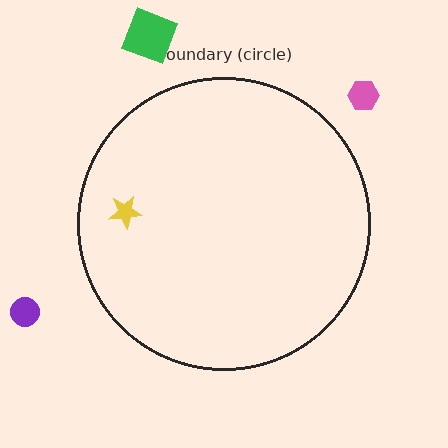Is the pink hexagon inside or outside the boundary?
Outside.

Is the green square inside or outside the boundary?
Outside.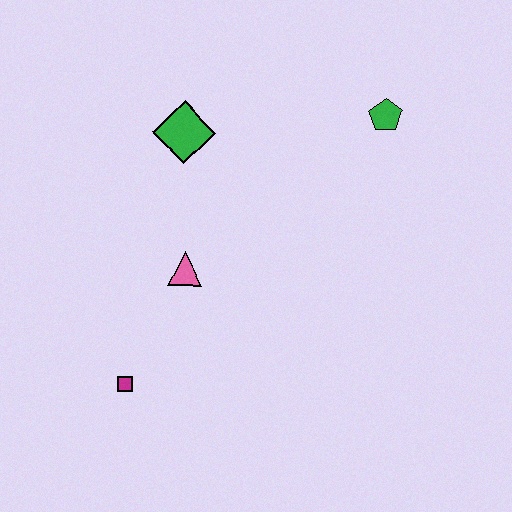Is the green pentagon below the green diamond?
No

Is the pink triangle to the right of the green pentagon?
No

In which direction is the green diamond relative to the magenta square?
The green diamond is above the magenta square.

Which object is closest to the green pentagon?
The green diamond is closest to the green pentagon.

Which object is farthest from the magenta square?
The green pentagon is farthest from the magenta square.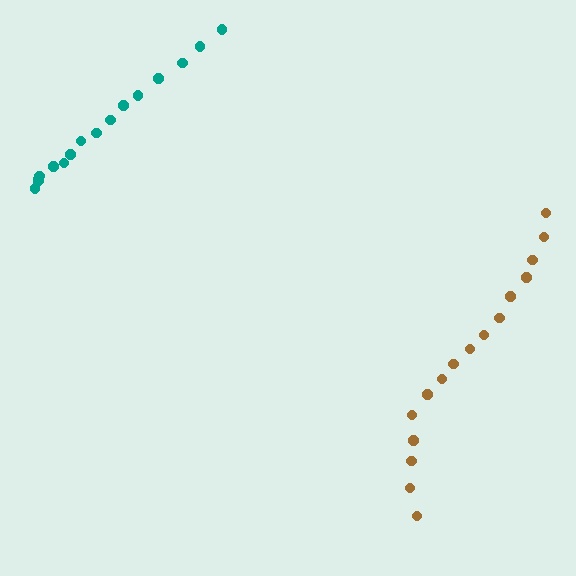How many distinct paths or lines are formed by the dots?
There are 2 distinct paths.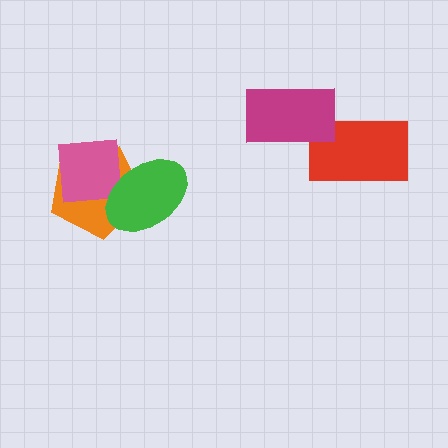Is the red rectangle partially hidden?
Yes, it is partially covered by another shape.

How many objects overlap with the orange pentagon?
2 objects overlap with the orange pentagon.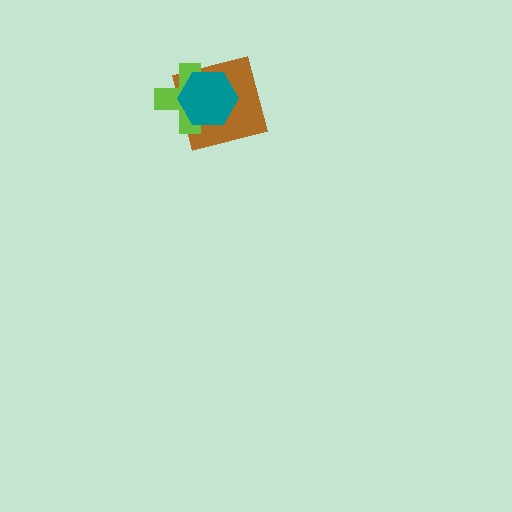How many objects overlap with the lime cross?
2 objects overlap with the lime cross.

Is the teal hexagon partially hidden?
No, no other shape covers it.